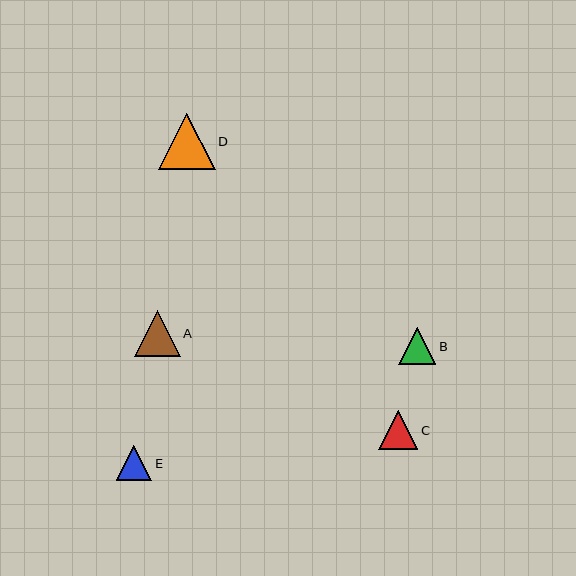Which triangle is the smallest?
Triangle E is the smallest with a size of approximately 35 pixels.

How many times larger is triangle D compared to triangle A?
Triangle D is approximately 1.2 times the size of triangle A.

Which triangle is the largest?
Triangle D is the largest with a size of approximately 56 pixels.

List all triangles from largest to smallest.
From largest to smallest: D, A, C, B, E.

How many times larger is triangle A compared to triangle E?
Triangle A is approximately 1.3 times the size of triangle E.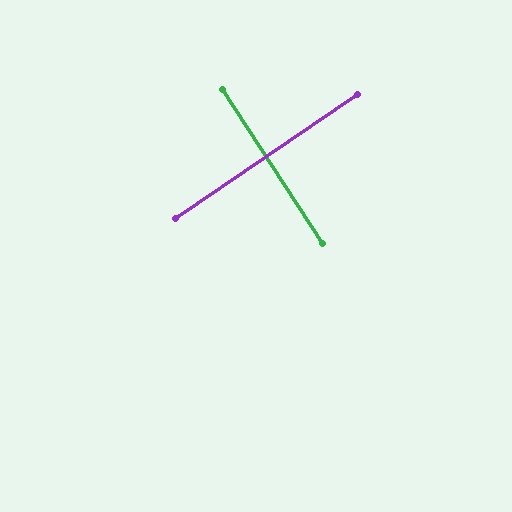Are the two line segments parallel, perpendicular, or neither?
Perpendicular — they meet at approximately 89°.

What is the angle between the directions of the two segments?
Approximately 89 degrees.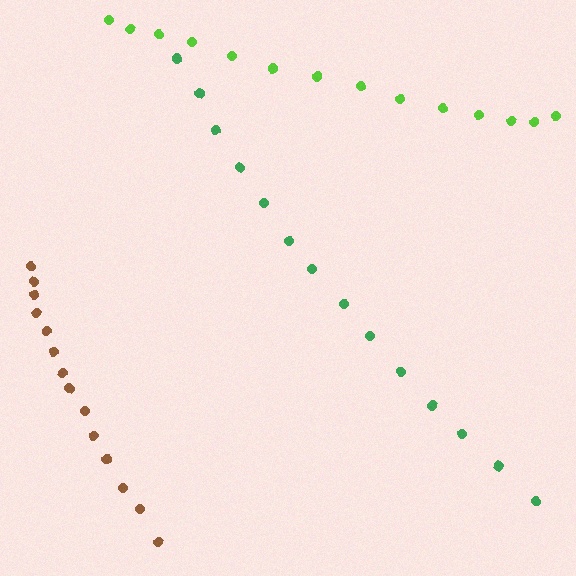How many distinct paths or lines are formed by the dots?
There are 3 distinct paths.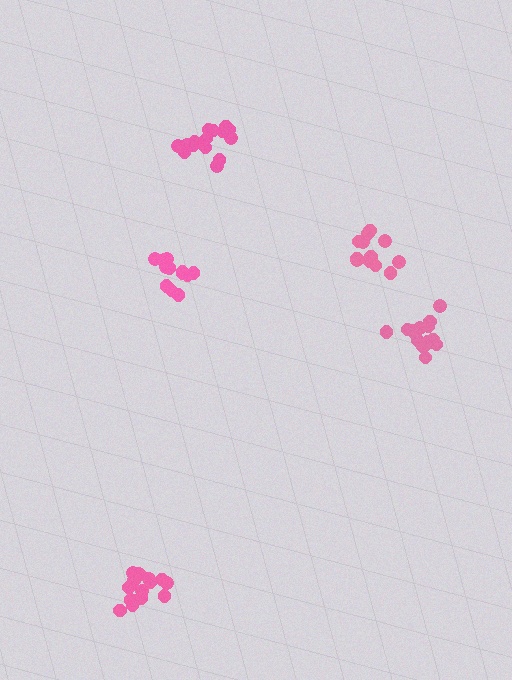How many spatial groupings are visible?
There are 5 spatial groupings.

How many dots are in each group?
Group 1: 15 dots, Group 2: 13 dots, Group 3: 12 dots, Group 4: 17 dots, Group 5: 17 dots (74 total).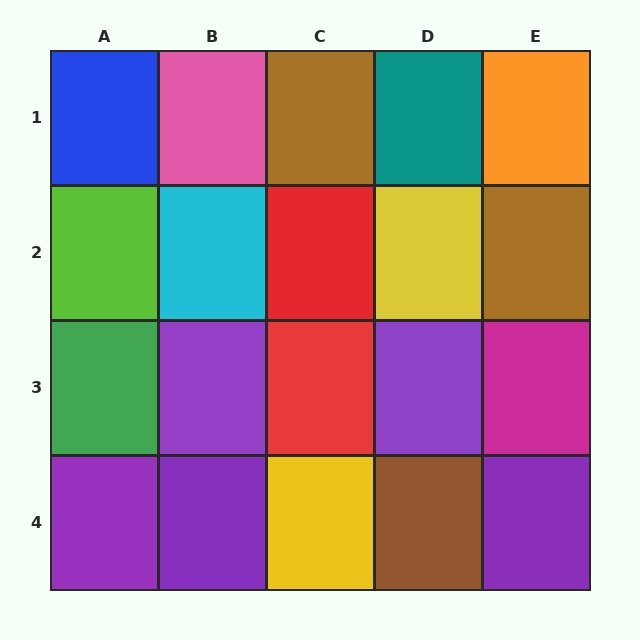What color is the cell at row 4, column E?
Purple.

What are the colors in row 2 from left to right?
Lime, cyan, red, yellow, brown.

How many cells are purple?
5 cells are purple.